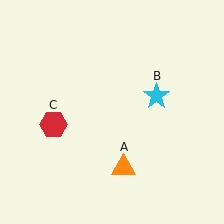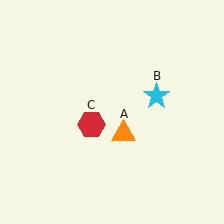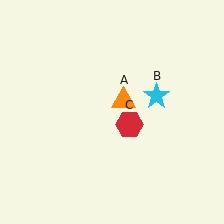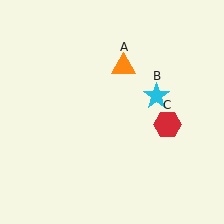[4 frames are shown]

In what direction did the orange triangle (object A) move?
The orange triangle (object A) moved up.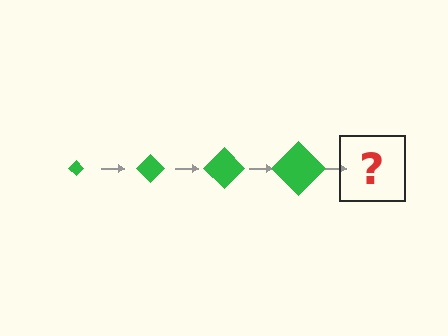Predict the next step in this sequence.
The next step is a green diamond, larger than the previous one.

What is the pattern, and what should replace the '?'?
The pattern is that the diamond gets progressively larger each step. The '?' should be a green diamond, larger than the previous one.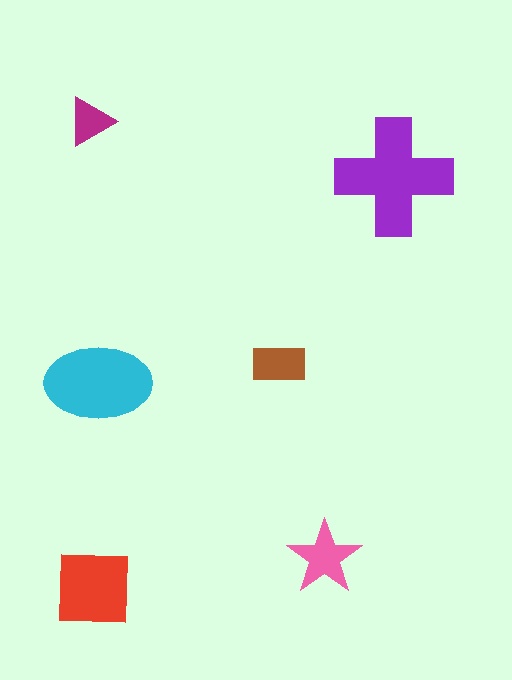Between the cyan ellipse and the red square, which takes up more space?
The cyan ellipse.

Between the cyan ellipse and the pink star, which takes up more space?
The cyan ellipse.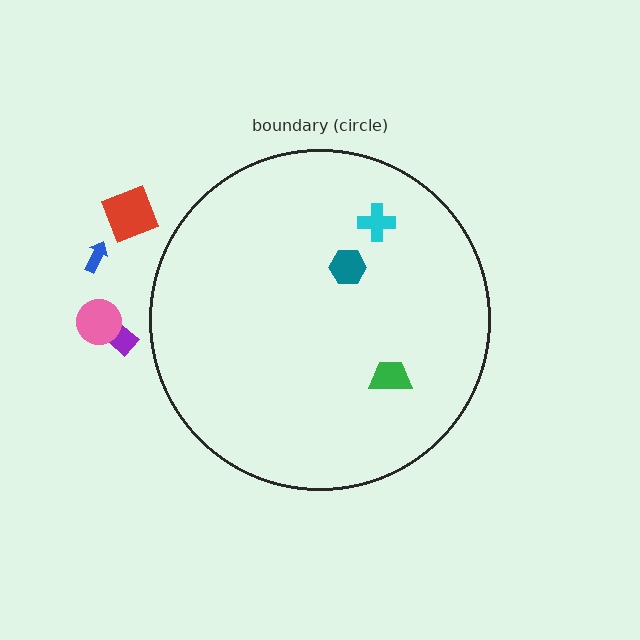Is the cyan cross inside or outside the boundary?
Inside.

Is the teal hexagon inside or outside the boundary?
Inside.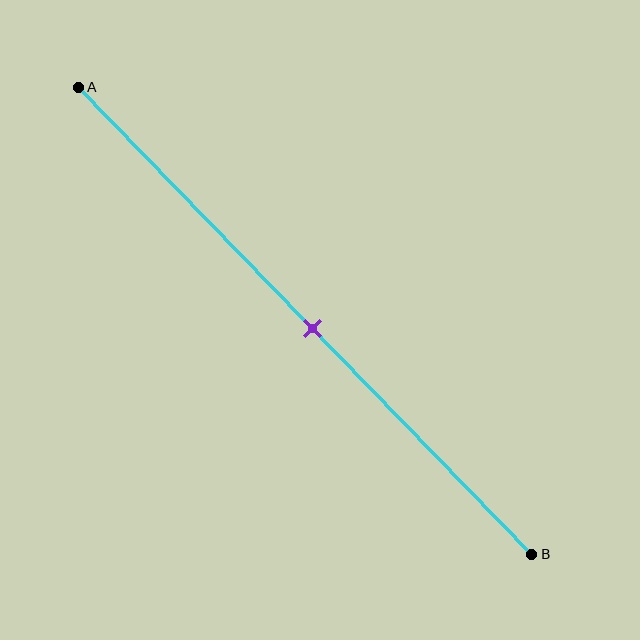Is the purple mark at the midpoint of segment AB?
Yes, the mark is approximately at the midpoint.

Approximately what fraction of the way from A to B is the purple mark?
The purple mark is approximately 50% of the way from A to B.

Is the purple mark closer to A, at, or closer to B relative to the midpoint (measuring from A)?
The purple mark is approximately at the midpoint of segment AB.